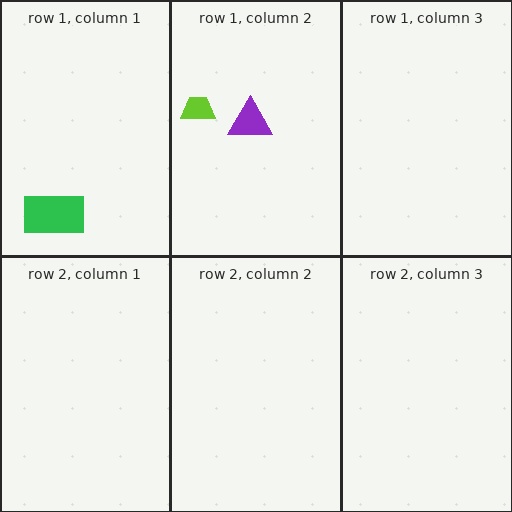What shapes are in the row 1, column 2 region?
The lime trapezoid, the purple triangle.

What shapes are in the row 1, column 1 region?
The green rectangle.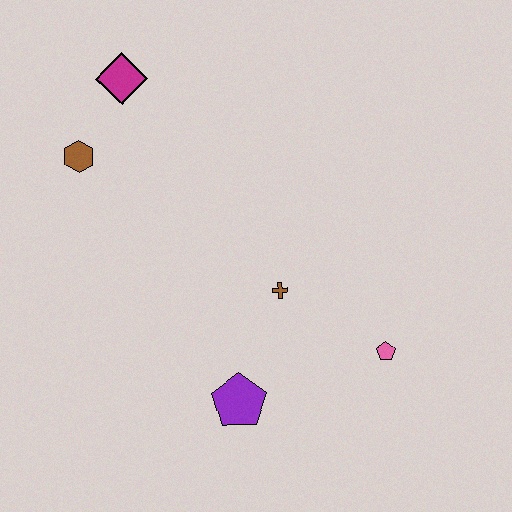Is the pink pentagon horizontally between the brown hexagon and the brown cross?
No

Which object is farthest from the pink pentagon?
The magenta diamond is farthest from the pink pentagon.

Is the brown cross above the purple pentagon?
Yes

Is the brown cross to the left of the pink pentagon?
Yes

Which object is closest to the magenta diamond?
The brown hexagon is closest to the magenta diamond.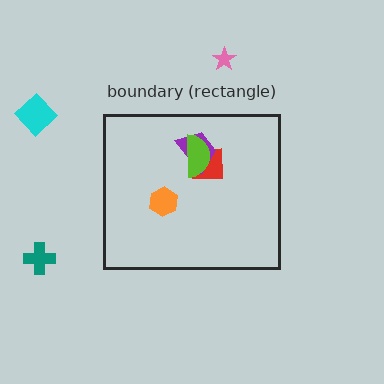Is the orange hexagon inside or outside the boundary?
Inside.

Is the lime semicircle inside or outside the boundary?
Inside.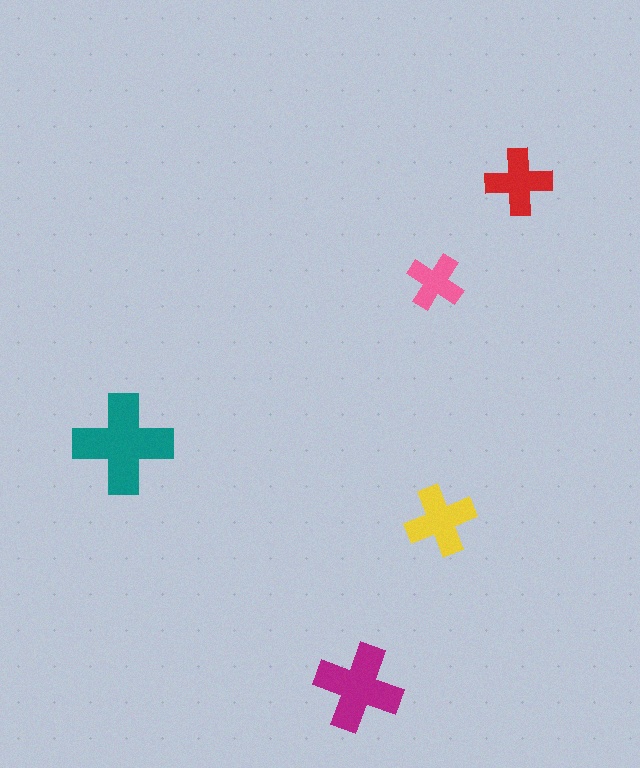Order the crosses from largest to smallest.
the teal one, the magenta one, the yellow one, the red one, the pink one.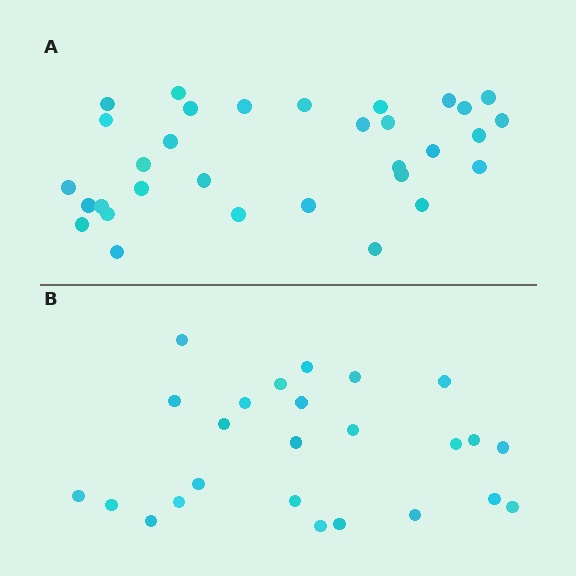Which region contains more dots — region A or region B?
Region A (the top region) has more dots.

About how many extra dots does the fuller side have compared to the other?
Region A has roughly 8 or so more dots than region B.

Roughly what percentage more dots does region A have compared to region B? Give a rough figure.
About 30% more.